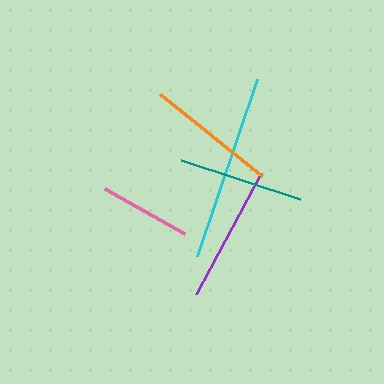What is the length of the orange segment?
The orange segment is approximately 131 pixels long.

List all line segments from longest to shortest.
From longest to shortest: cyan, purple, orange, teal, pink.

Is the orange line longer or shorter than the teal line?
The orange line is longer than the teal line.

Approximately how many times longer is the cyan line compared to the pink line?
The cyan line is approximately 2.0 times the length of the pink line.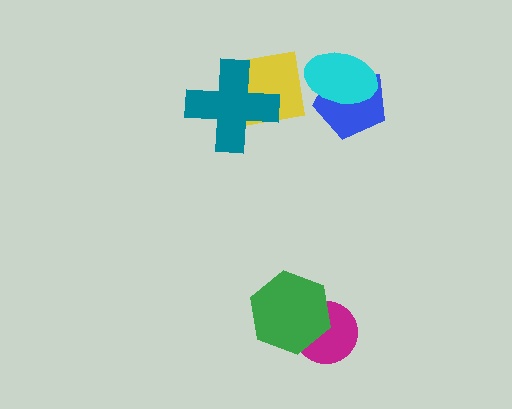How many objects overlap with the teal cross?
1 object overlaps with the teal cross.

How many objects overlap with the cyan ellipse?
1 object overlaps with the cyan ellipse.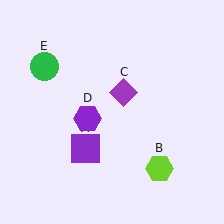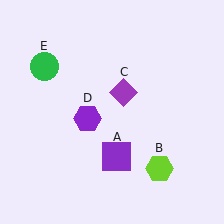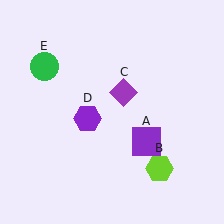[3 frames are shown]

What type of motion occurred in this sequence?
The purple square (object A) rotated counterclockwise around the center of the scene.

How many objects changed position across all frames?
1 object changed position: purple square (object A).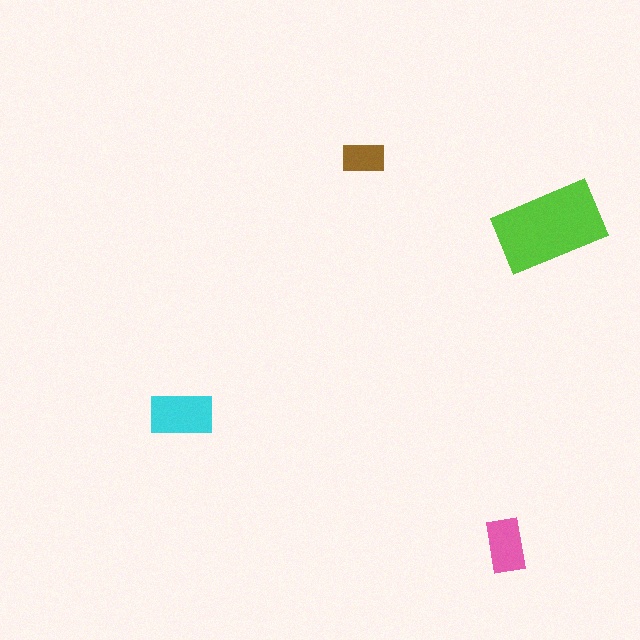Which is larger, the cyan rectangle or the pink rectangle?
The cyan one.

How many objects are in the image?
There are 4 objects in the image.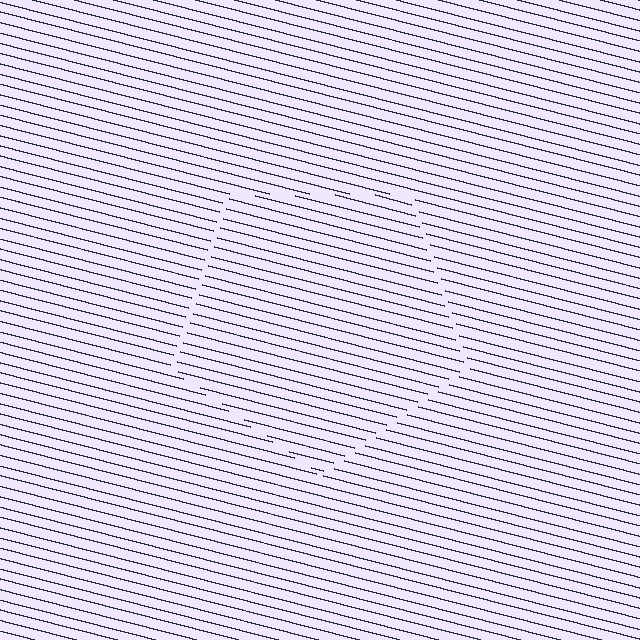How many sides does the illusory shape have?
5 sides — the line-ends trace a pentagon.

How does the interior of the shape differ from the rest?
The interior of the shape contains the same grating, shifted by half a period — the contour is defined by the phase discontinuity where line-ends from the inner and outer gratings abut.